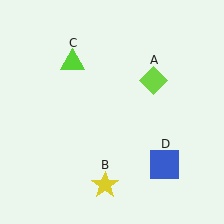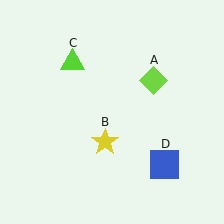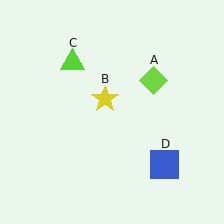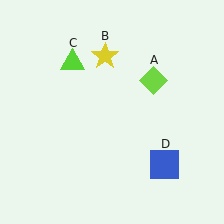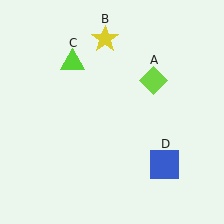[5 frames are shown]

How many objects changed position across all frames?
1 object changed position: yellow star (object B).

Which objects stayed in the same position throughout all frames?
Lime diamond (object A) and lime triangle (object C) and blue square (object D) remained stationary.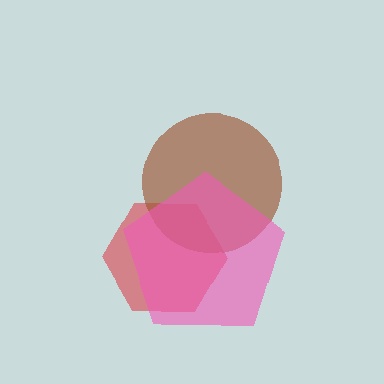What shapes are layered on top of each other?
The layered shapes are: a red hexagon, a brown circle, a pink pentagon.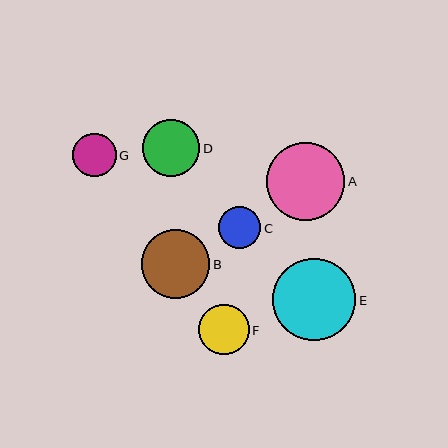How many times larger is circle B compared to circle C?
Circle B is approximately 1.6 times the size of circle C.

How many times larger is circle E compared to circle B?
Circle E is approximately 1.2 times the size of circle B.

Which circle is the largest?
Circle E is the largest with a size of approximately 83 pixels.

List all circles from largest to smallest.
From largest to smallest: E, A, B, D, F, G, C.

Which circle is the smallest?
Circle C is the smallest with a size of approximately 42 pixels.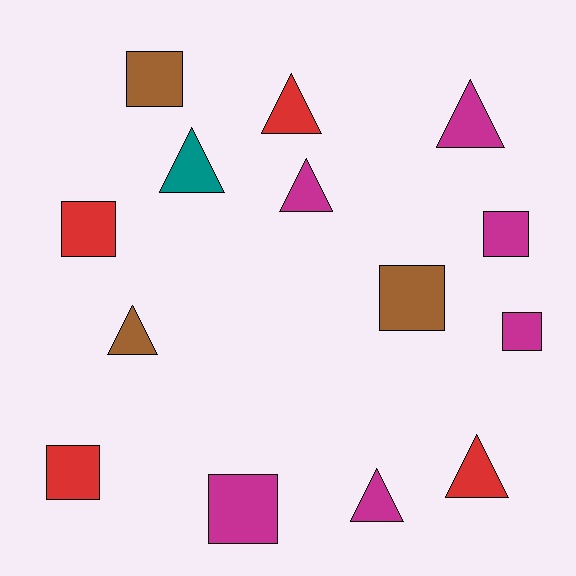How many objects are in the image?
There are 14 objects.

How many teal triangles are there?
There is 1 teal triangle.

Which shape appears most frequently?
Square, with 7 objects.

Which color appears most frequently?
Magenta, with 6 objects.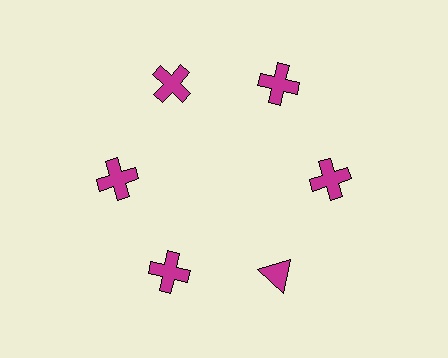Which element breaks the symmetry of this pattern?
The magenta triangle at roughly the 5 o'clock position breaks the symmetry. All other shapes are magenta crosses.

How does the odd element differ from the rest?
It has a different shape: triangle instead of cross.